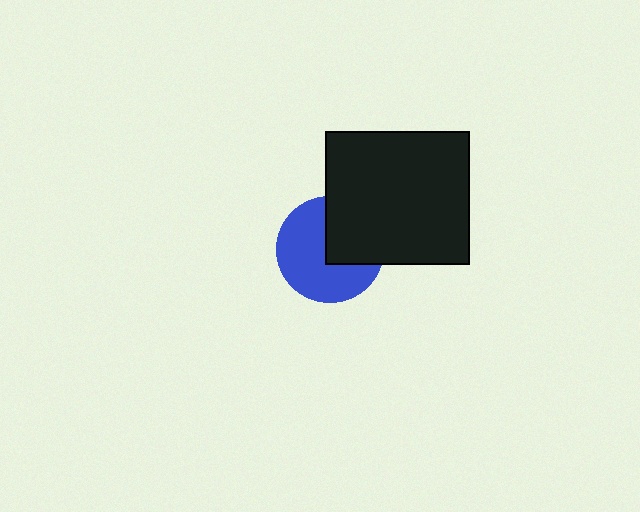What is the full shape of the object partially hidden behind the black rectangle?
The partially hidden object is a blue circle.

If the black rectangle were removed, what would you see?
You would see the complete blue circle.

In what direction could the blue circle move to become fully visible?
The blue circle could move toward the lower-left. That would shift it out from behind the black rectangle entirely.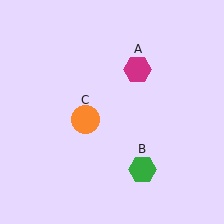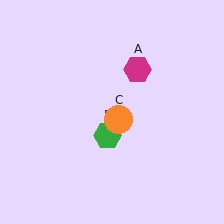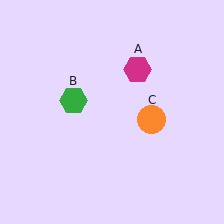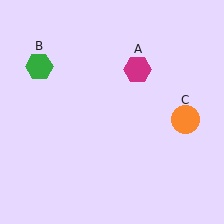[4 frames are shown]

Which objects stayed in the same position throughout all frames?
Magenta hexagon (object A) remained stationary.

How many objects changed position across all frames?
2 objects changed position: green hexagon (object B), orange circle (object C).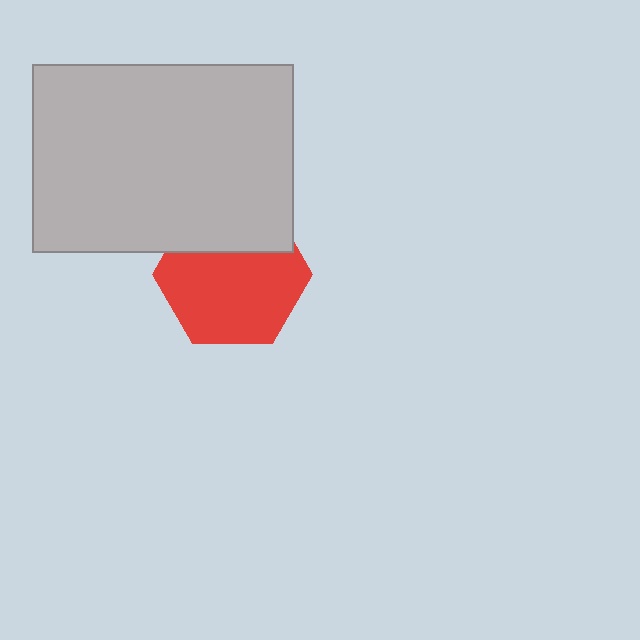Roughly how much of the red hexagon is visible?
Most of it is visible (roughly 68%).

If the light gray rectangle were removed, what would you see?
You would see the complete red hexagon.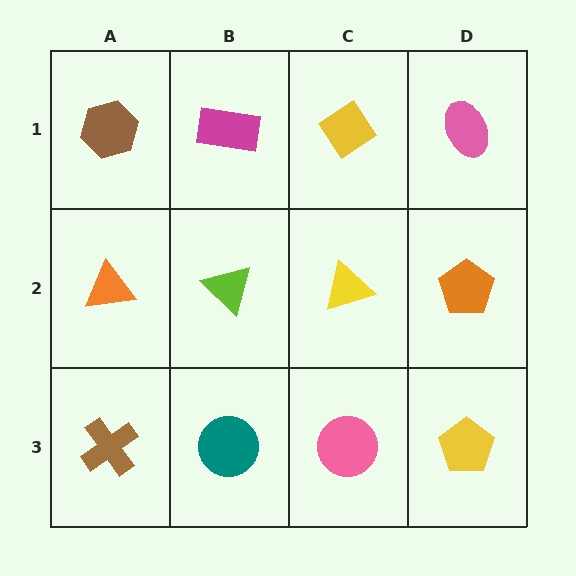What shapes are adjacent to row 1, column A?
An orange triangle (row 2, column A), a magenta rectangle (row 1, column B).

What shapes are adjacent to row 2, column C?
A yellow diamond (row 1, column C), a pink circle (row 3, column C), a lime triangle (row 2, column B), an orange pentagon (row 2, column D).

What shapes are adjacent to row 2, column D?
A pink ellipse (row 1, column D), a yellow pentagon (row 3, column D), a yellow triangle (row 2, column C).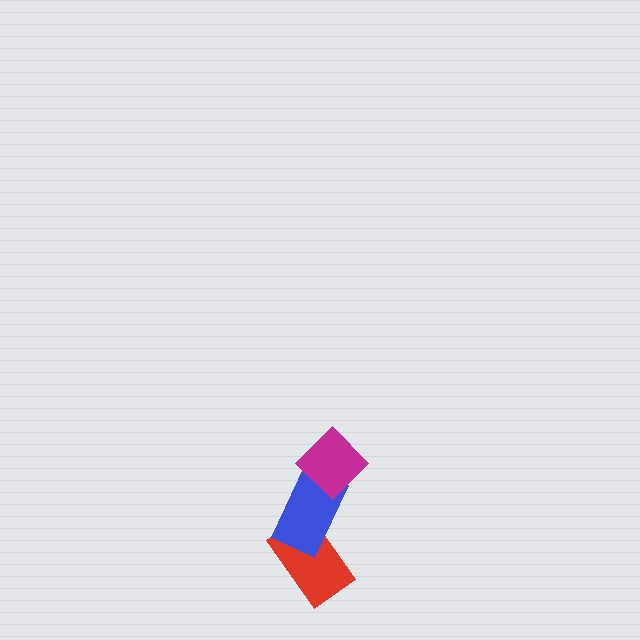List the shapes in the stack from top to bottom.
From top to bottom: the magenta diamond, the blue rectangle, the red rectangle.